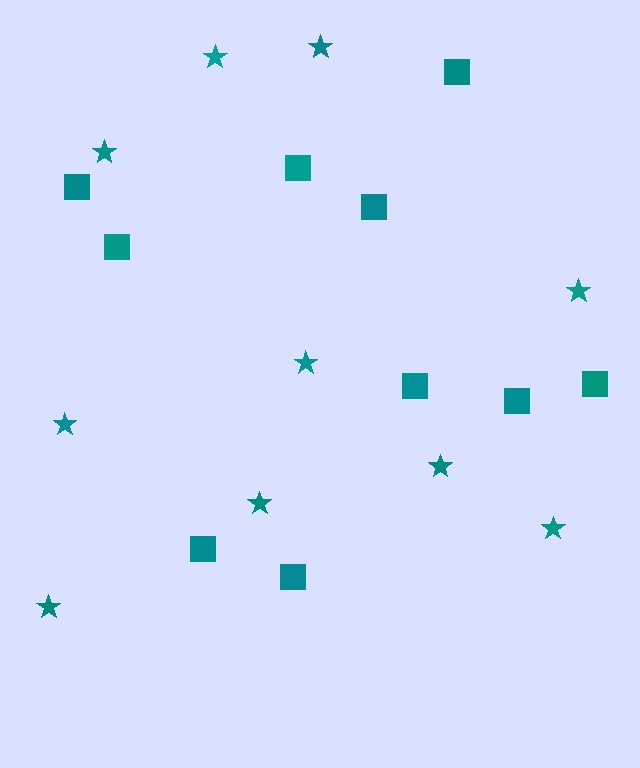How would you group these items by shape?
There are 2 groups: one group of stars (10) and one group of squares (10).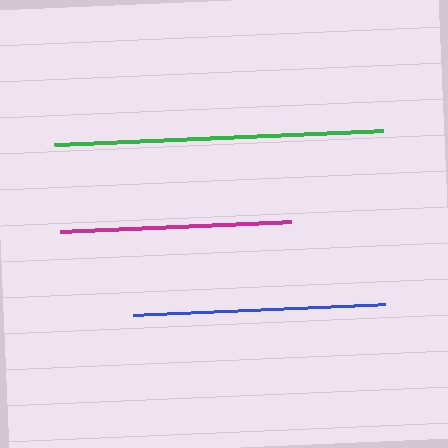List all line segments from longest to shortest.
From longest to shortest: green, blue, magenta.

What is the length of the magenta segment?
The magenta segment is approximately 231 pixels long.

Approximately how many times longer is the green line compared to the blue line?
The green line is approximately 1.3 times the length of the blue line.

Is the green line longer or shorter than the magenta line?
The green line is longer than the magenta line.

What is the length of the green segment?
The green segment is approximately 329 pixels long.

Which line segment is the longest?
The green line is the longest at approximately 329 pixels.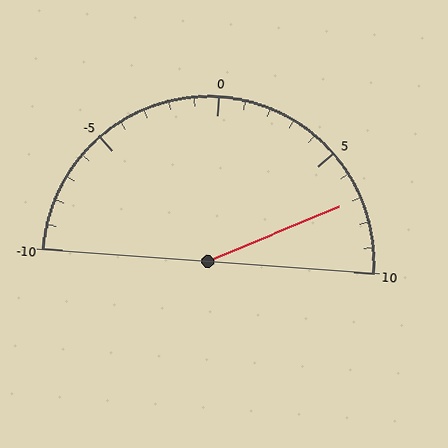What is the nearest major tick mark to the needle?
The nearest major tick mark is 5.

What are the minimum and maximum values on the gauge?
The gauge ranges from -10 to 10.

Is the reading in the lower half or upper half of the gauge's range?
The reading is in the upper half of the range (-10 to 10).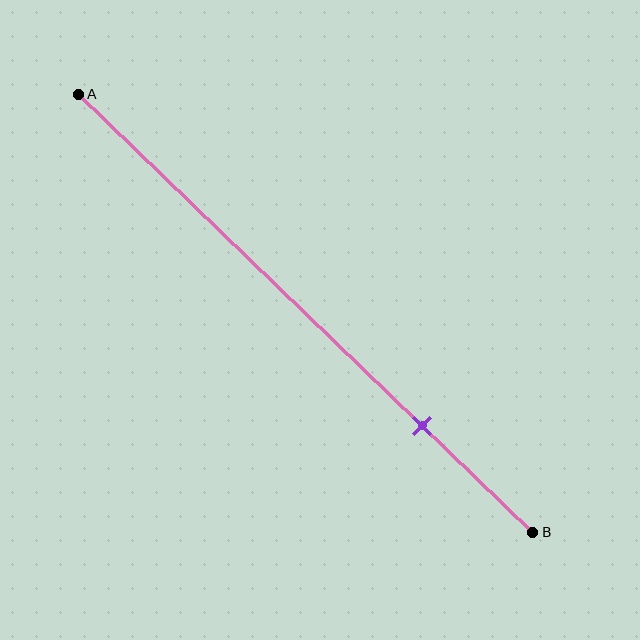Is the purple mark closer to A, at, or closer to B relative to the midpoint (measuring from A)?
The purple mark is closer to point B than the midpoint of segment AB.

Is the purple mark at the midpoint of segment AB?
No, the mark is at about 75% from A, not at the 50% midpoint.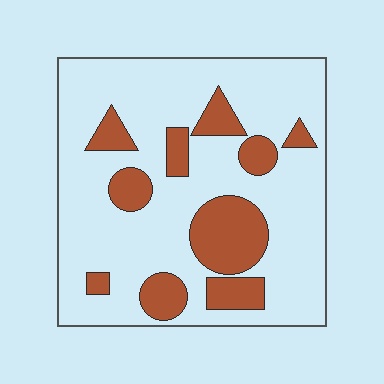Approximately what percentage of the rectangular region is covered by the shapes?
Approximately 25%.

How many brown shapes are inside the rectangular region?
10.